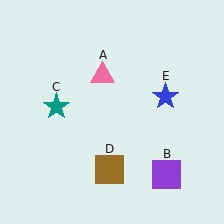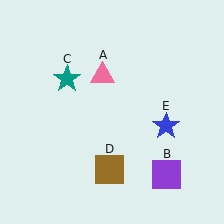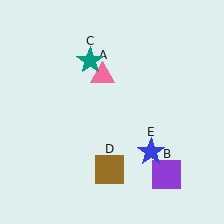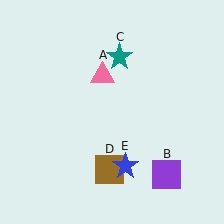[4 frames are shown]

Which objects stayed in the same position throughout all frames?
Pink triangle (object A) and purple square (object B) and brown square (object D) remained stationary.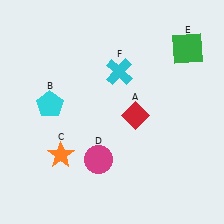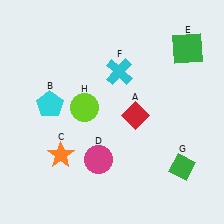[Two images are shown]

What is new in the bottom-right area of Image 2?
A green diamond (G) was added in the bottom-right area of Image 2.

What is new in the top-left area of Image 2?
A lime circle (H) was added in the top-left area of Image 2.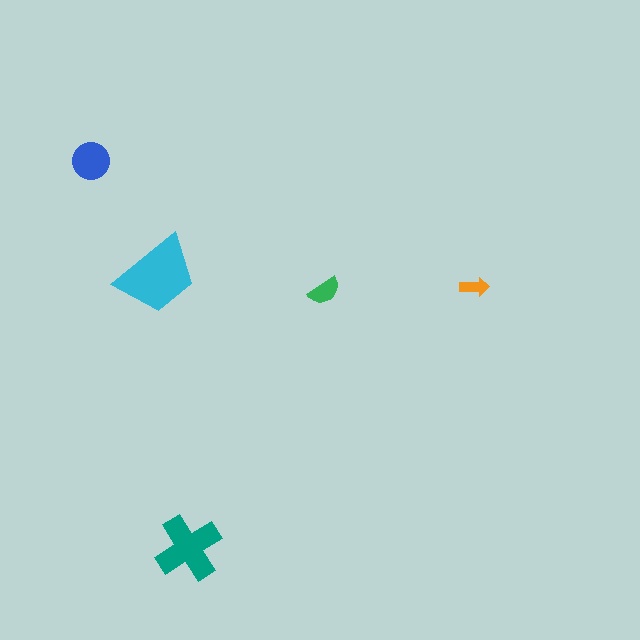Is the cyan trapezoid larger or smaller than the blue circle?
Larger.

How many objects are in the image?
There are 5 objects in the image.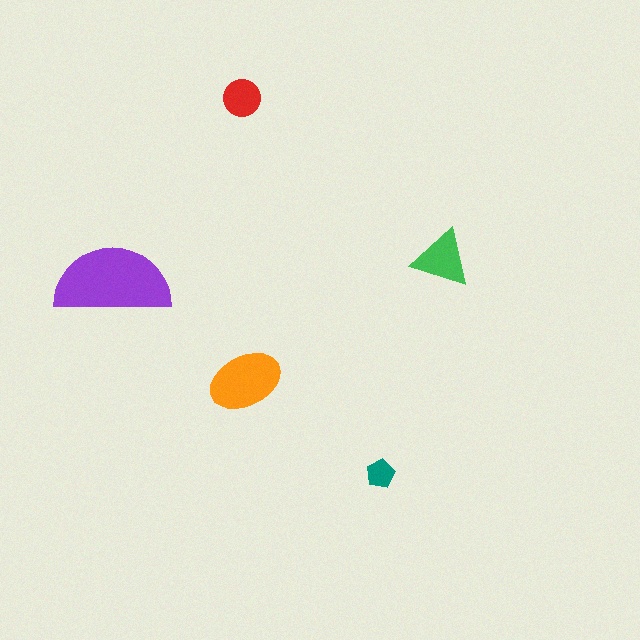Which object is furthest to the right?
The green triangle is rightmost.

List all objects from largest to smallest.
The purple semicircle, the orange ellipse, the green triangle, the red circle, the teal pentagon.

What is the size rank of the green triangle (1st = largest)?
3rd.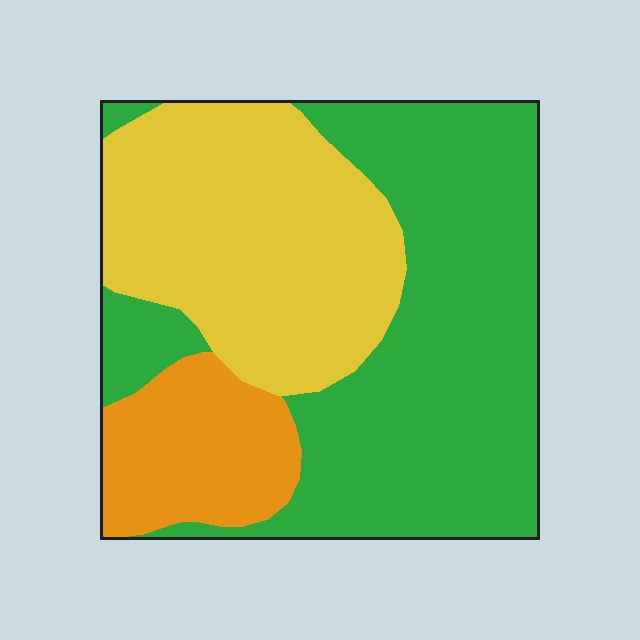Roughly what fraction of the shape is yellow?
Yellow covers around 35% of the shape.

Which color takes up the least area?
Orange, at roughly 15%.